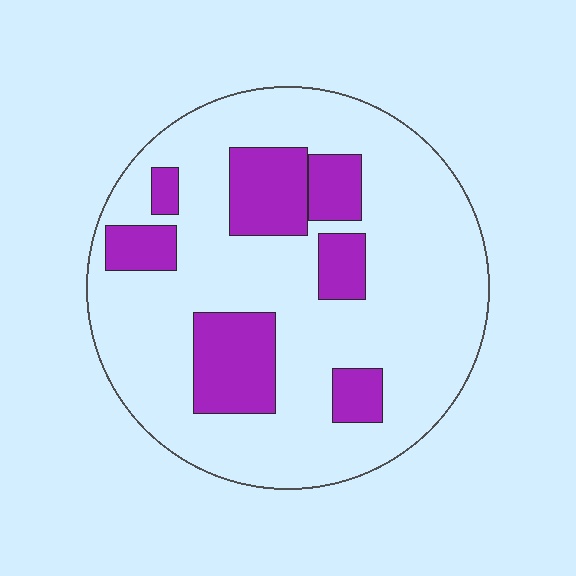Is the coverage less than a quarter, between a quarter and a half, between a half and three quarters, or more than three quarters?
Less than a quarter.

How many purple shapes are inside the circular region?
7.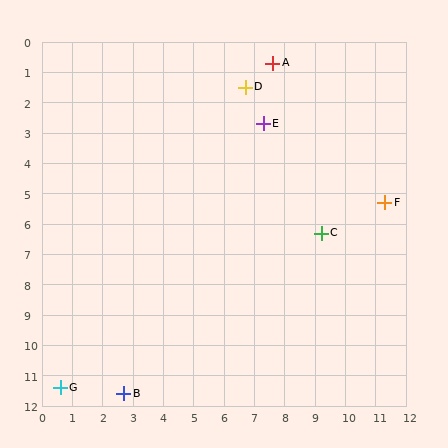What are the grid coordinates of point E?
Point E is at approximately (7.3, 2.7).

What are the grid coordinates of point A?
Point A is at approximately (7.6, 0.7).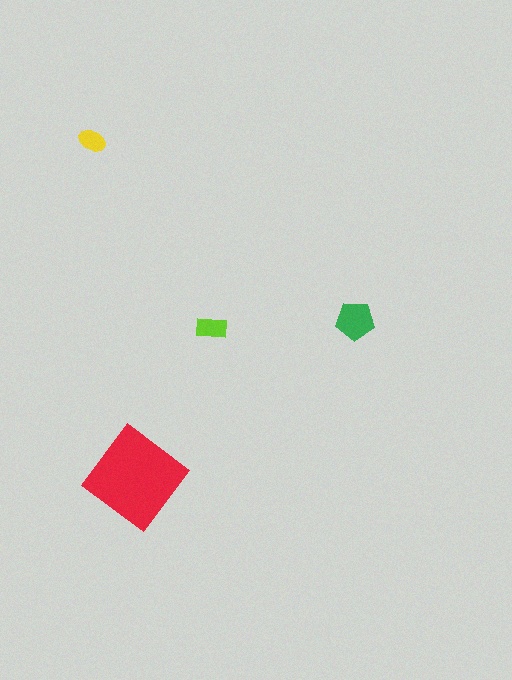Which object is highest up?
The yellow ellipse is topmost.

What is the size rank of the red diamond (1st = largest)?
1st.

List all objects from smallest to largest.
The yellow ellipse, the lime rectangle, the green pentagon, the red diamond.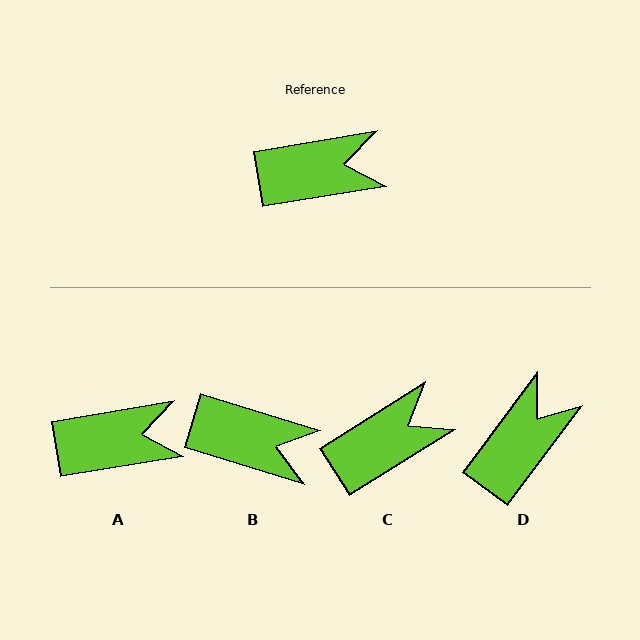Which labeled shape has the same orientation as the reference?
A.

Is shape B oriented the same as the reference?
No, it is off by about 26 degrees.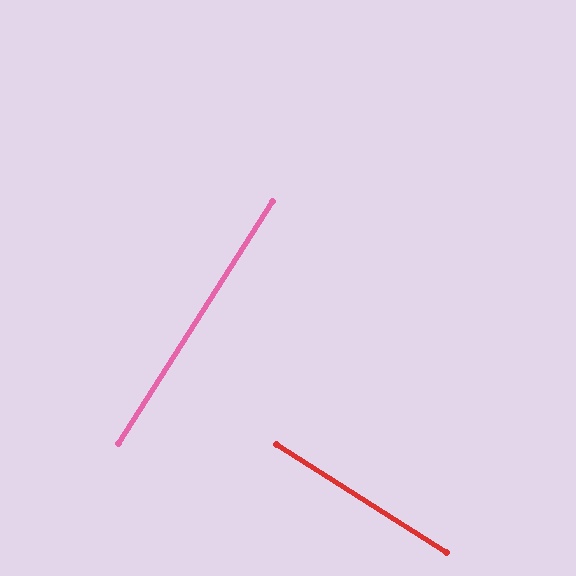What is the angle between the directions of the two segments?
Approximately 90 degrees.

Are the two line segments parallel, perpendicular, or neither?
Perpendicular — they meet at approximately 90°.